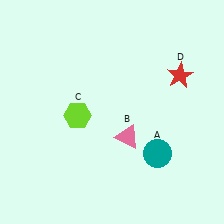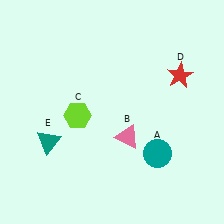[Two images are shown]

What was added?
A teal triangle (E) was added in Image 2.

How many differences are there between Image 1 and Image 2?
There is 1 difference between the two images.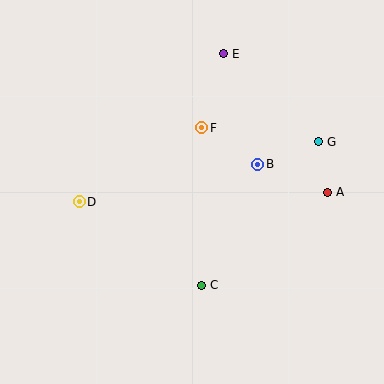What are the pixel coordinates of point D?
Point D is at (79, 202).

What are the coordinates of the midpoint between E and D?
The midpoint between E and D is at (152, 128).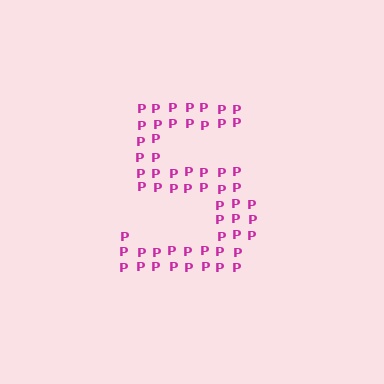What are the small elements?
The small elements are letter P's.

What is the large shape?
The large shape is the digit 5.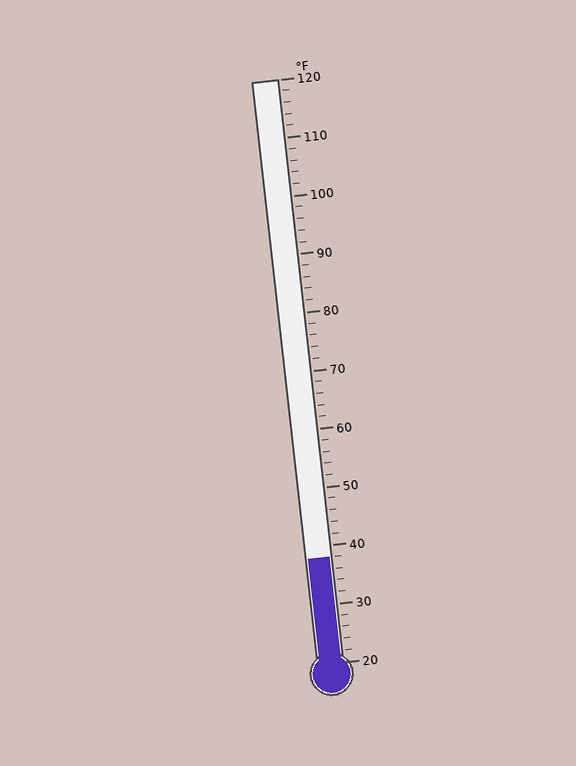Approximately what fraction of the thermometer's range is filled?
The thermometer is filled to approximately 20% of its range.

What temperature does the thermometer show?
The thermometer shows approximately 38°F.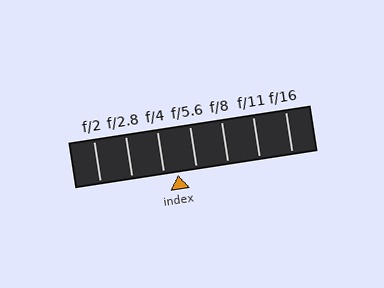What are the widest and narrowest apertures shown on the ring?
The widest aperture shown is f/2 and the narrowest is f/16.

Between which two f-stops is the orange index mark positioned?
The index mark is between f/4 and f/5.6.